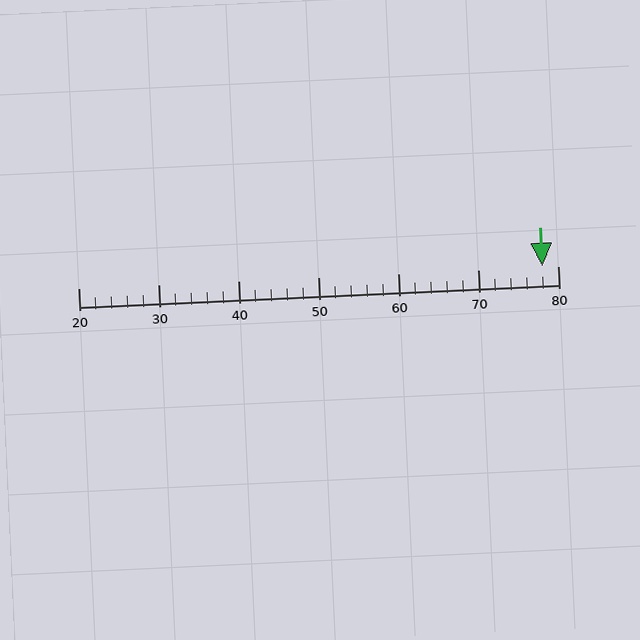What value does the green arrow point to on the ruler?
The green arrow points to approximately 78.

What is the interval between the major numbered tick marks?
The major tick marks are spaced 10 units apart.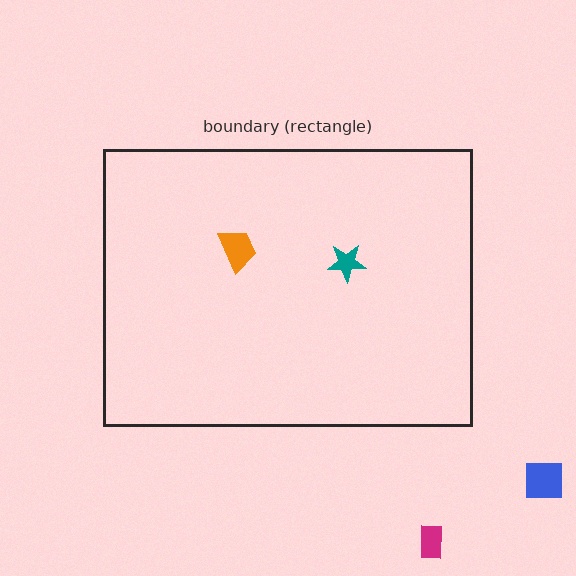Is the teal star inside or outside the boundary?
Inside.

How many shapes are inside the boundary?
2 inside, 2 outside.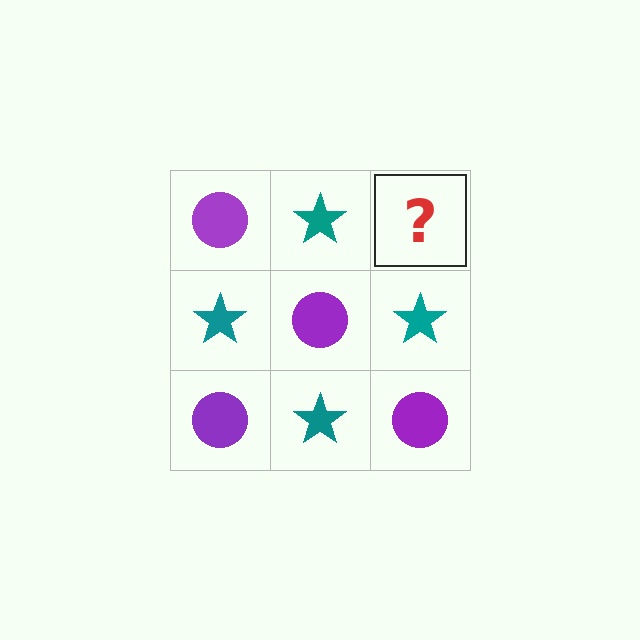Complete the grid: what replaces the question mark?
The question mark should be replaced with a purple circle.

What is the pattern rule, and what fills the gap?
The rule is that it alternates purple circle and teal star in a checkerboard pattern. The gap should be filled with a purple circle.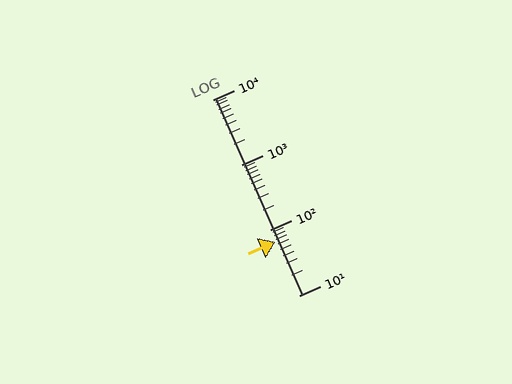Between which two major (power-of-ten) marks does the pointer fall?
The pointer is between 10 and 100.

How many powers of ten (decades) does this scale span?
The scale spans 3 decades, from 10 to 10000.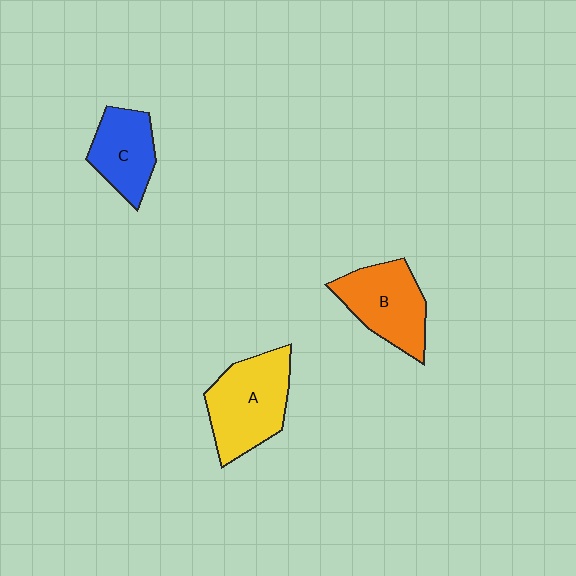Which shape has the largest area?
Shape A (yellow).